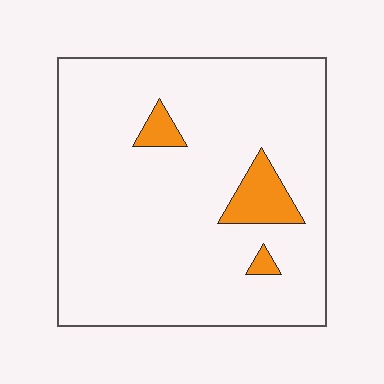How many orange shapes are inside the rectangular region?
3.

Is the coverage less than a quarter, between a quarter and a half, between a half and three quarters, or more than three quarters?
Less than a quarter.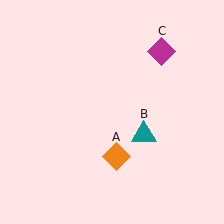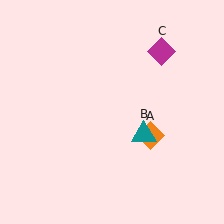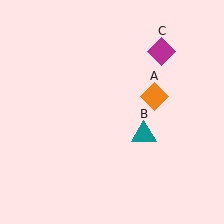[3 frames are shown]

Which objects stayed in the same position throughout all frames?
Teal triangle (object B) and magenta diamond (object C) remained stationary.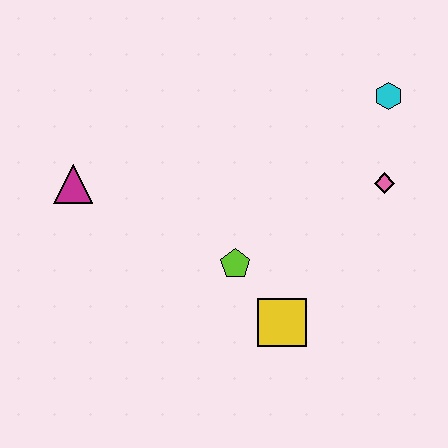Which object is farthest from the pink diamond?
The magenta triangle is farthest from the pink diamond.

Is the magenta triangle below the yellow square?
No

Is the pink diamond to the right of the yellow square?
Yes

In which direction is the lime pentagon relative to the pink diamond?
The lime pentagon is to the left of the pink diamond.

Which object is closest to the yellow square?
The lime pentagon is closest to the yellow square.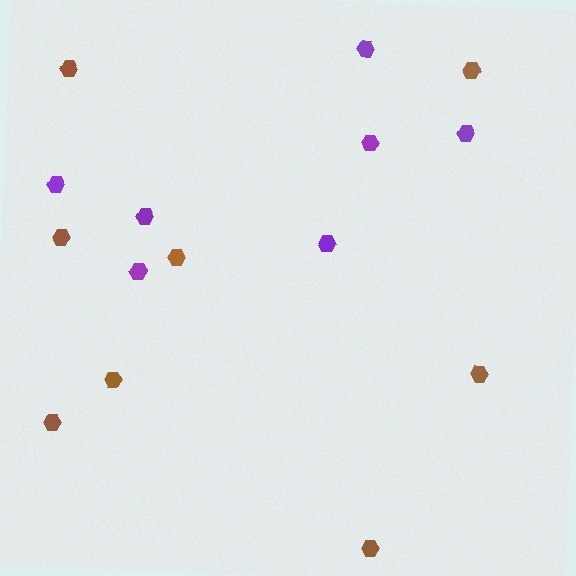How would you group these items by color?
There are 2 groups: one group of purple hexagons (7) and one group of brown hexagons (8).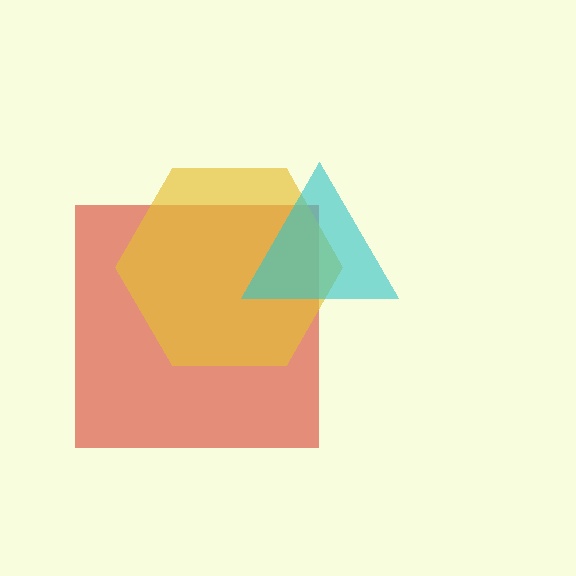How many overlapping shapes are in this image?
There are 3 overlapping shapes in the image.